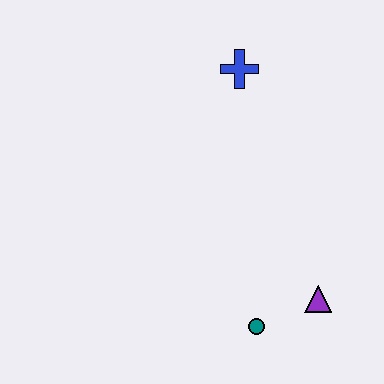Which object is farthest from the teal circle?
The blue cross is farthest from the teal circle.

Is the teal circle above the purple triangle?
No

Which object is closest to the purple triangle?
The teal circle is closest to the purple triangle.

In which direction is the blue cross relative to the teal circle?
The blue cross is above the teal circle.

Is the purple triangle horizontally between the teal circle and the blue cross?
No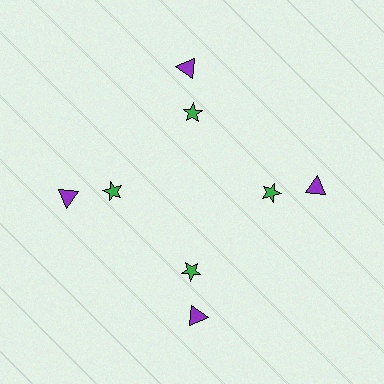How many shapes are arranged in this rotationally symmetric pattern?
There are 8 shapes, arranged in 4 groups of 2.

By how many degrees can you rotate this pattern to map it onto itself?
The pattern maps onto itself every 90 degrees of rotation.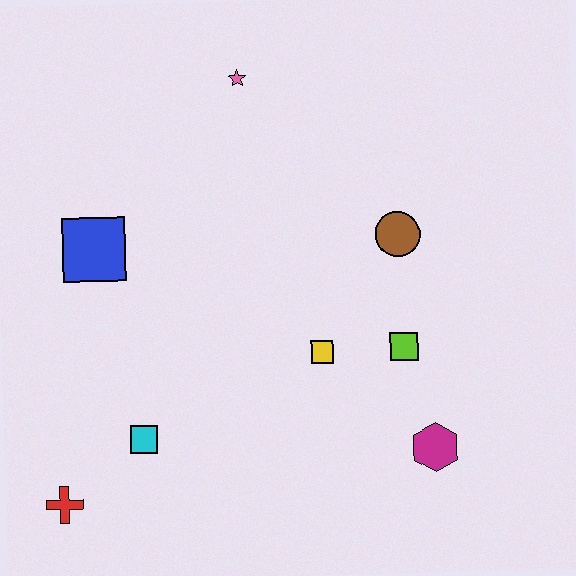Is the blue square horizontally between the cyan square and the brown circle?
No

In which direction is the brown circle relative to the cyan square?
The brown circle is to the right of the cyan square.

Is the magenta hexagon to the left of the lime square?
No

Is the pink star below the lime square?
No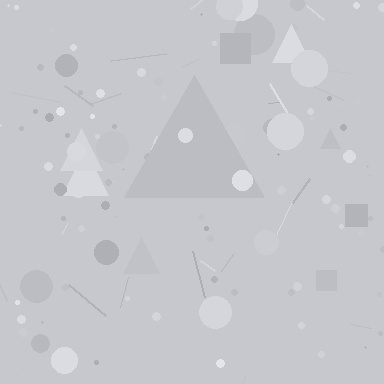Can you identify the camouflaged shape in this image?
The camouflaged shape is a triangle.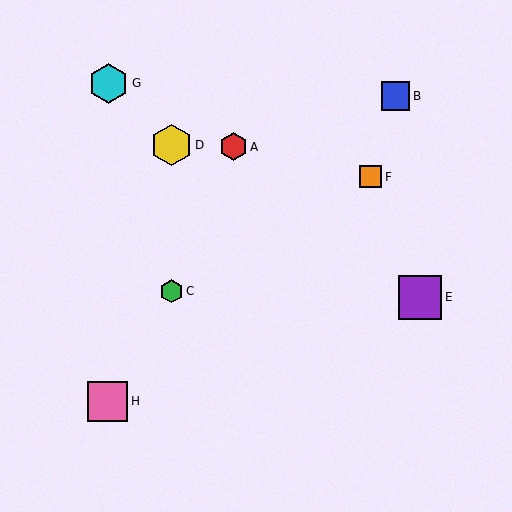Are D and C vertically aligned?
Yes, both are at x≈171.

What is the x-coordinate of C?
Object C is at x≈171.